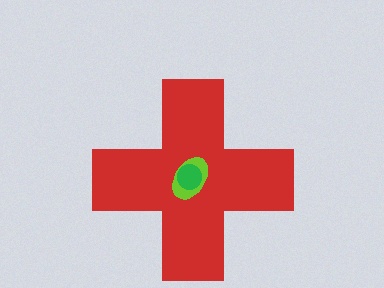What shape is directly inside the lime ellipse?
The green circle.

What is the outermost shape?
The red cross.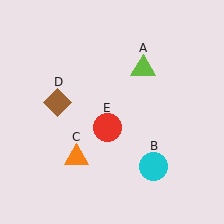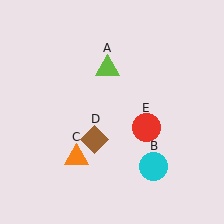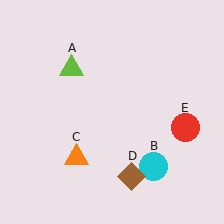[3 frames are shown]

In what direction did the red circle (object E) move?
The red circle (object E) moved right.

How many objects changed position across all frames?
3 objects changed position: lime triangle (object A), brown diamond (object D), red circle (object E).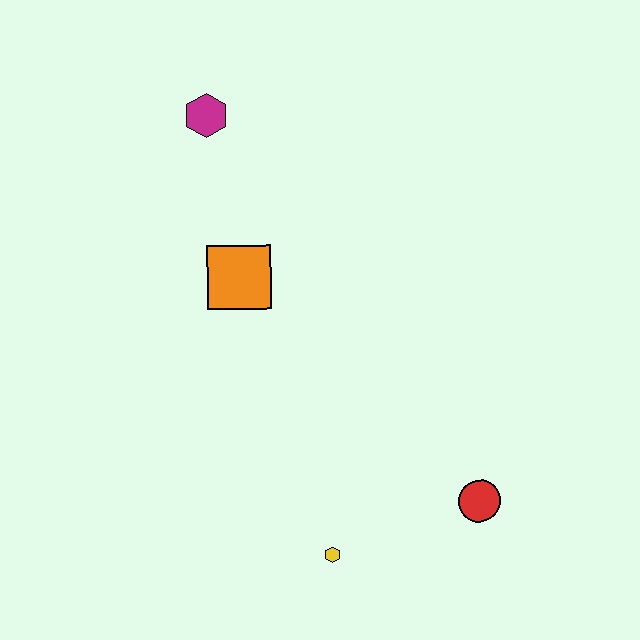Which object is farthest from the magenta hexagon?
The red circle is farthest from the magenta hexagon.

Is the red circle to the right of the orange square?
Yes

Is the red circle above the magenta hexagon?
No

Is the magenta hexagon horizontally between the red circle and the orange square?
No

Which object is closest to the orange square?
The magenta hexagon is closest to the orange square.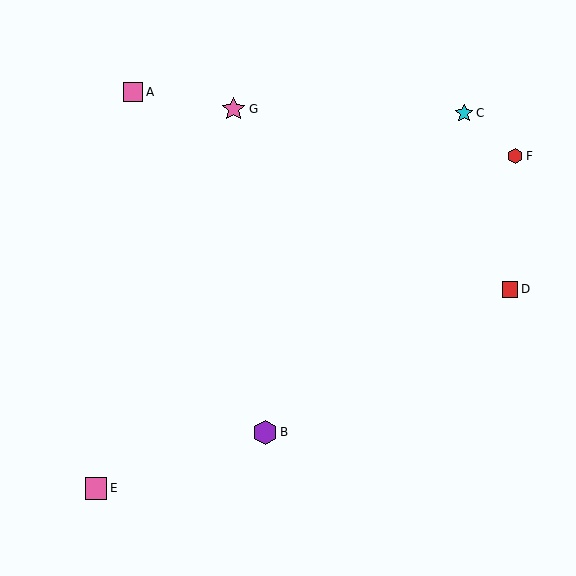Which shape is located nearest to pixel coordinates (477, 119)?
The cyan star (labeled C) at (464, 113) is nearest to that location.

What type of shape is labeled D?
Shape D is a red square.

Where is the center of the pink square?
The center of the pink square is at (133, 92).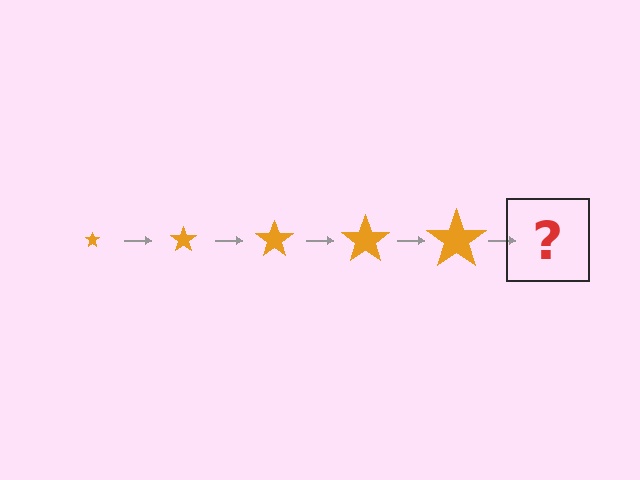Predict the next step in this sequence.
The next step is an orange star, larger than the previous one.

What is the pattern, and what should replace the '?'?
The pattern is that the star gets progressively larger each step. The '?' should be an orange star, larger than the previous one.